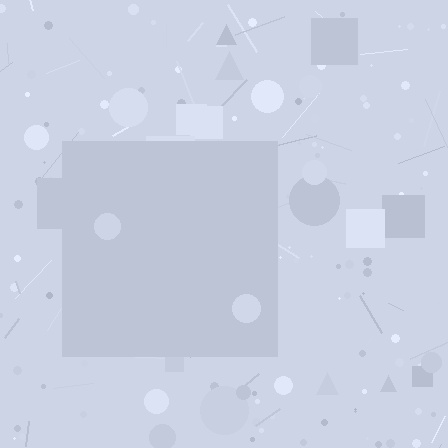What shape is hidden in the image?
A square is hidden in the image.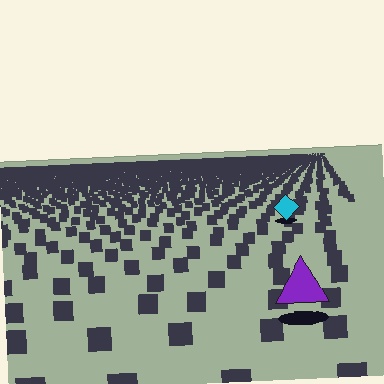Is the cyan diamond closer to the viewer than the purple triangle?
No. The purple triangle is closer — you can tell from the texture gradient: the ground texture is coarser near it.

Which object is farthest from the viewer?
The cyan diamond is farthest from the viewer. It appears smaller and the ground texture around it is denser.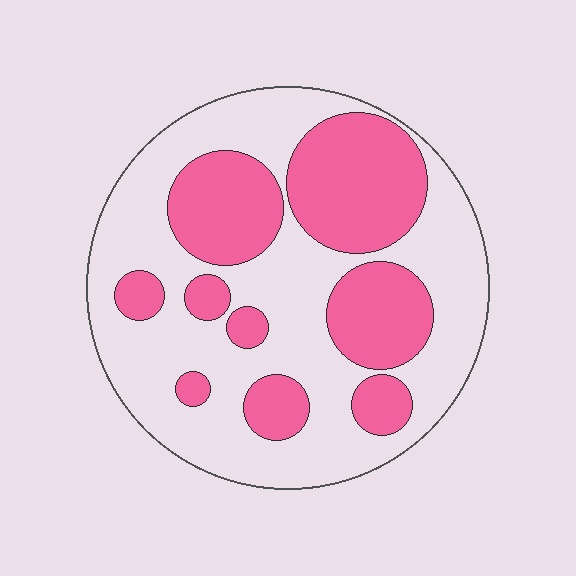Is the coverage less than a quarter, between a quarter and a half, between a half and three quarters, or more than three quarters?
Between a quarter and a half.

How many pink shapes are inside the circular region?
9.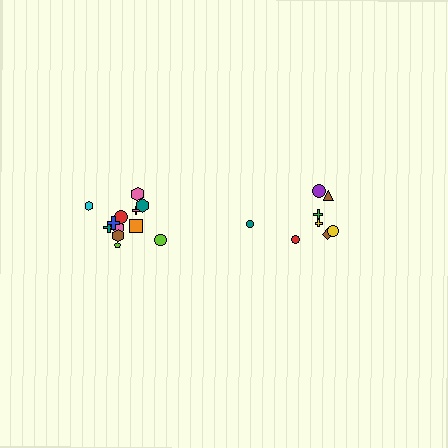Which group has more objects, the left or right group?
The left group.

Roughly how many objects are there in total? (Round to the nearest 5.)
Roughly 20 objects in total.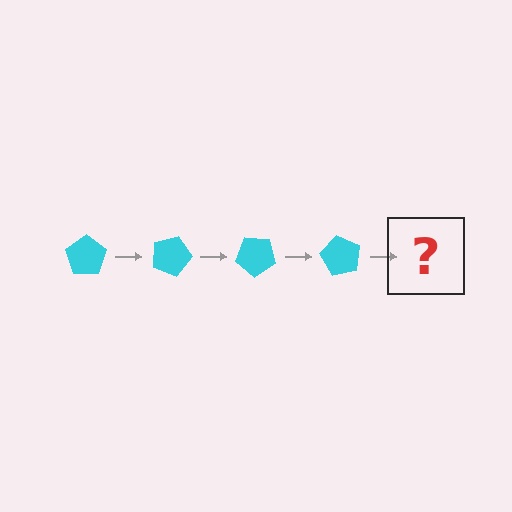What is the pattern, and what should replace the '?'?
The pattern is that the pentagon rotates 20 degrees each step. The '?' should be a cyan pentagon rotated 80 degrees.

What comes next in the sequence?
The next element should be a cyan pentagon rotated 80 degrees.